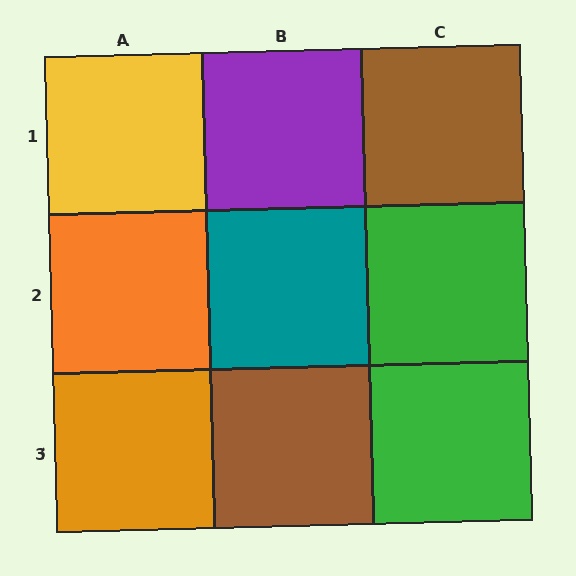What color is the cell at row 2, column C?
Green.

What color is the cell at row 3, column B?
Brown.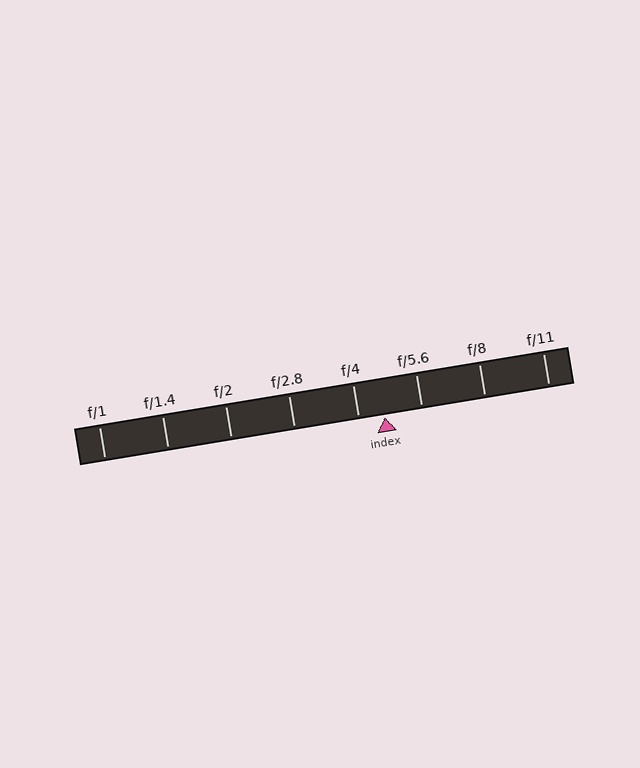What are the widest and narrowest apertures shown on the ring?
The widest aperture shown is f/1 and the narrowest is f/11.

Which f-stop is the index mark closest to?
The index mark is closest to f/4.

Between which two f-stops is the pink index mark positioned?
The index mark is between f/4 and f/5.6.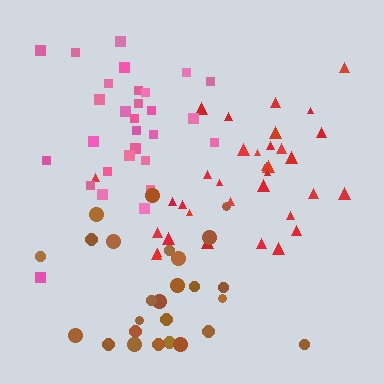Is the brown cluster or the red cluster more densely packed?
Red.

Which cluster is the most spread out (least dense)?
Brown.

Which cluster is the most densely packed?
Pink.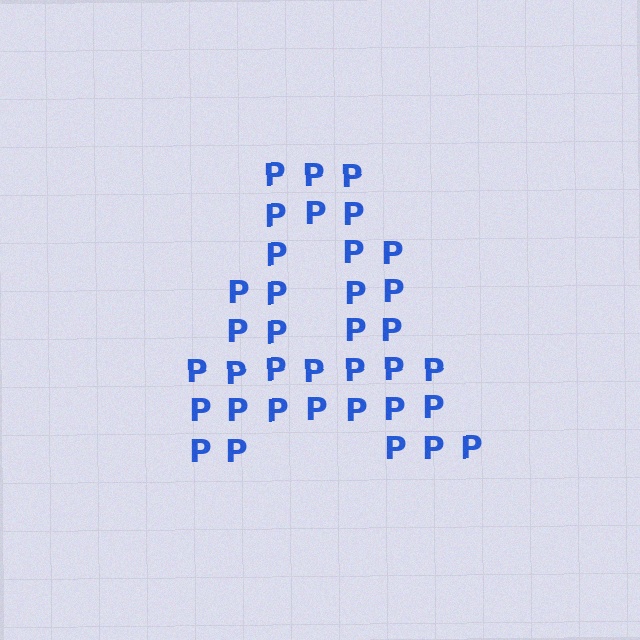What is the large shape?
The large shape is the letter A.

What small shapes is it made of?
It is made of small letter P's.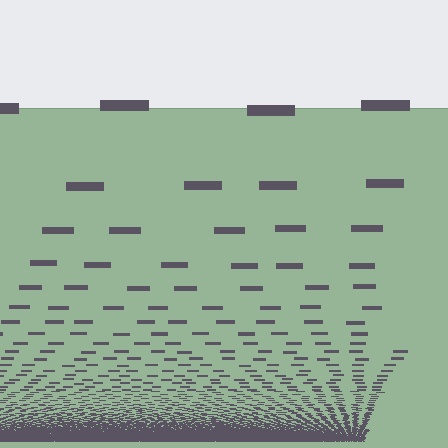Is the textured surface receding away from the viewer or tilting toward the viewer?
The surface appears to tilt toward the viewer. Texture elements get larger and sparser toward the top.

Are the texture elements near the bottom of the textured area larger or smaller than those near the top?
Smaller. The gradient is inverted — elements near the bottom are smaller and denser.